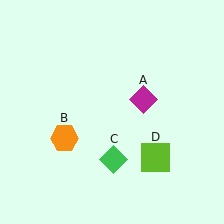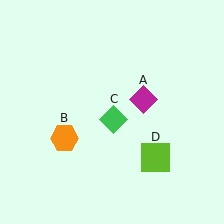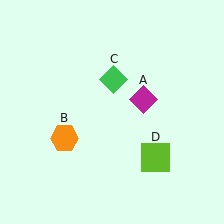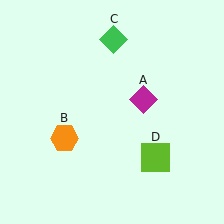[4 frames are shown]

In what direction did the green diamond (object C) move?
The green diamond (object C) moved up.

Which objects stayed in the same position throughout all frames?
Magenta diamond (object A) and orange hexagon (object B) and lime square (object D) remained stationary.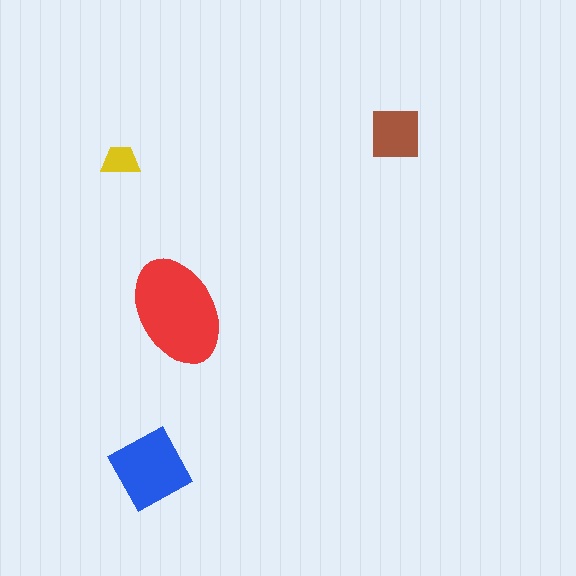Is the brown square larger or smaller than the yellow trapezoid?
Larger.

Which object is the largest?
The red ellipse.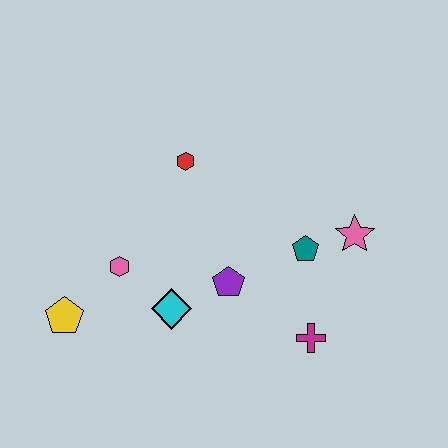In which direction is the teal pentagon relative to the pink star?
The teal pentagon is to the left of the pink star.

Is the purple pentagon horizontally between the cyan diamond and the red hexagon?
No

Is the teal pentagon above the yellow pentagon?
Yes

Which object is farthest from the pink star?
The yellow pentagon is farthest from the pink star.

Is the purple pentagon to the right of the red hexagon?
Yes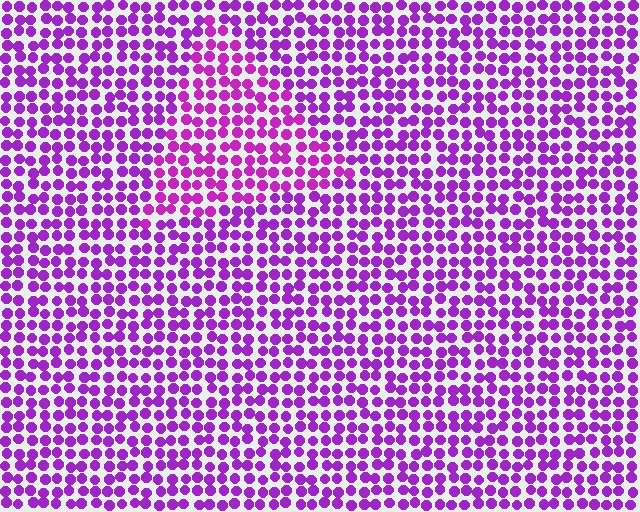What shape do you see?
I see a triangle.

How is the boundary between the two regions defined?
The boundary is defined purely by a slight shift in hue (about 17 degrees). Spacing, size, and orientation are identical on both sides.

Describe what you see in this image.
The image is filled with small purple elements in a uniform arrangement. A triangle-shaped region is visible where the elements are tinted to a slightly different hue, forming a subtle color boundary.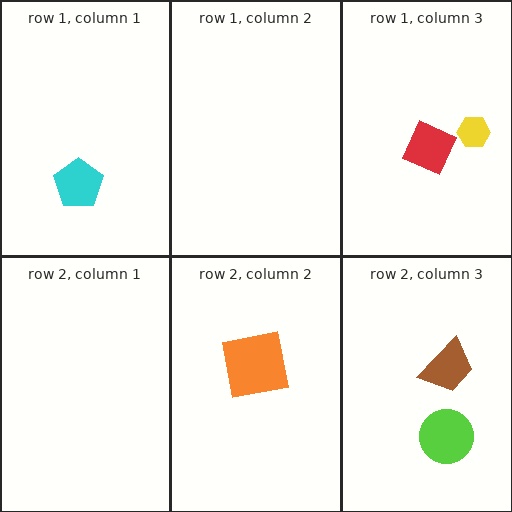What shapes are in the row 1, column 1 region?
The cyan pentagon.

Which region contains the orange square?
The row 2, column 2 region.